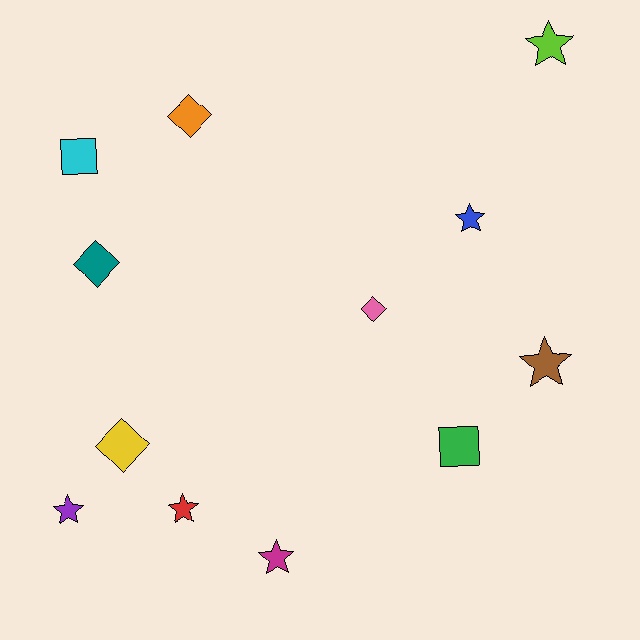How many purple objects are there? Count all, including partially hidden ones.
There is 1 purple object.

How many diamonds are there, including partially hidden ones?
There are 4 diamonds.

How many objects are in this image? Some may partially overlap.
There are 12 objects.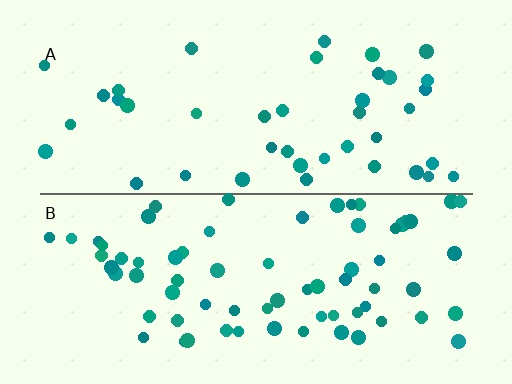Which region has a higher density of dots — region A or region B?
B (the bottom).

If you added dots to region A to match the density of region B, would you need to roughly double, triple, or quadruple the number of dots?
Approximately double.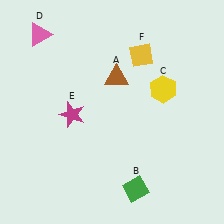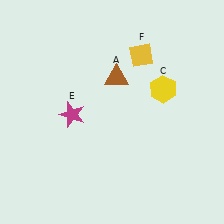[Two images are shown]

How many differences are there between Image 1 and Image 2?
There are 2 differences between the two images.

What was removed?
The pink triangle (D), the green diamond (B) were removed in Image 2.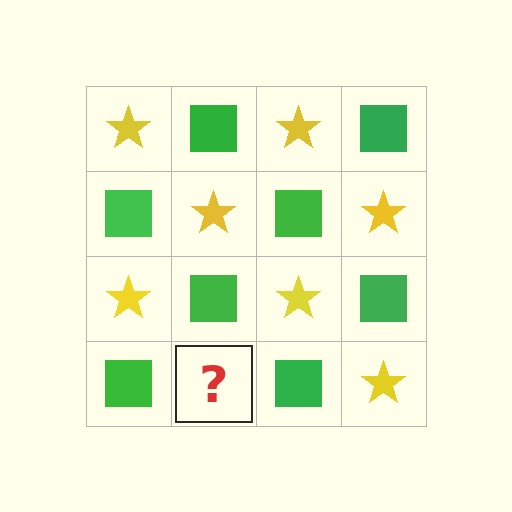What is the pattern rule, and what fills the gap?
The rule is that it alternates yellow star and green square in a checkerboard pattern. The gap should be filled with a yellow star.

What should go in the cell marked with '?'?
The missing cell should contain a yellow star.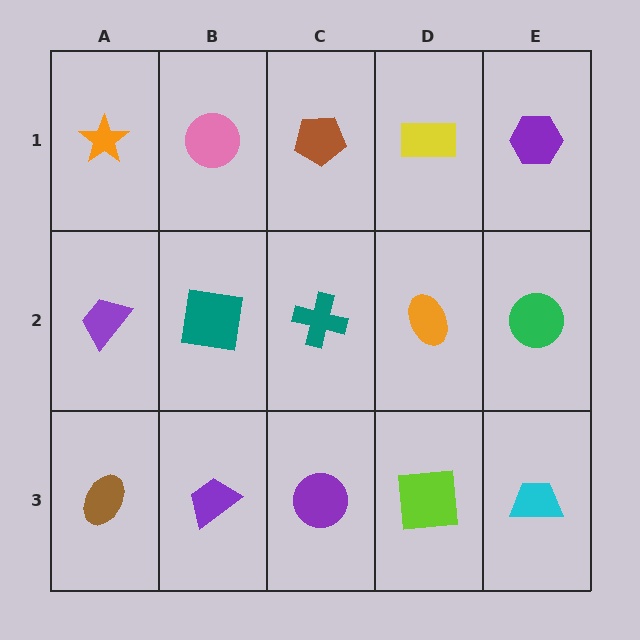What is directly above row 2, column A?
An orange star.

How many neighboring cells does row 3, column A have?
2.